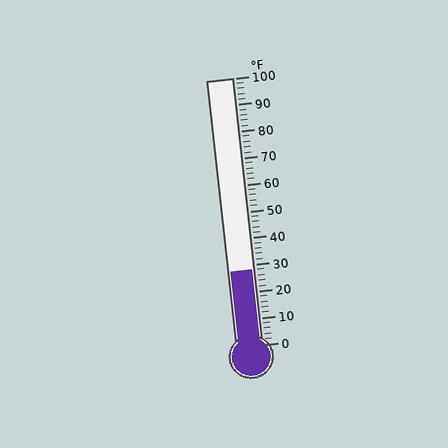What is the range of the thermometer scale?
The thermometer scale ranges from 0°F to 100°F.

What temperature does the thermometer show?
The thermometer shows approximately 28°F.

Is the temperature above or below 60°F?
The temperature is below 60°F.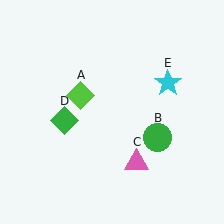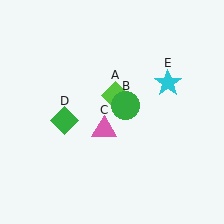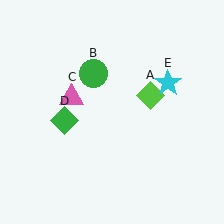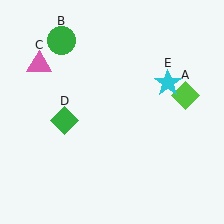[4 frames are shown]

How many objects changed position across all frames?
3 objects changed position: lime diamond (object A), green circle (object B), pink triangle (object C).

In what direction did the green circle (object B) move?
The green circle (object B) moved up and to the left.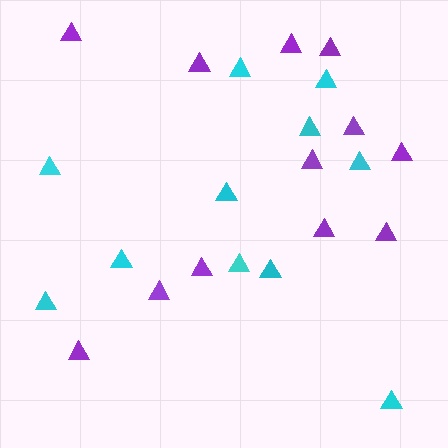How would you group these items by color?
There are 2 groups: one group of cyan triangles (11) and one group of purple triangles (12).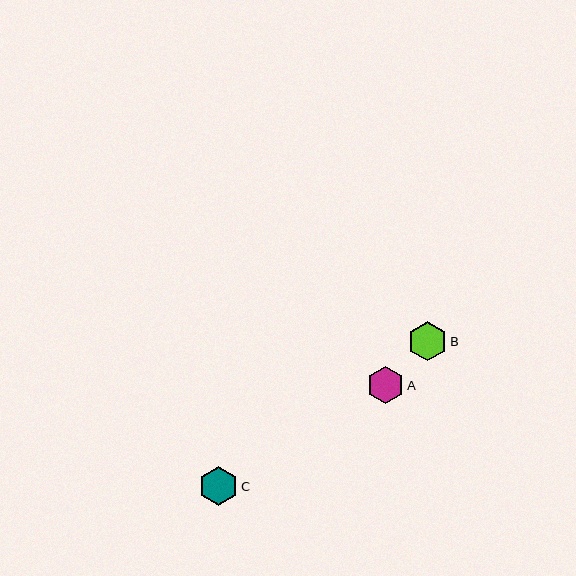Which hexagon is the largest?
Hexagon B is the largest with a size of approximately 39 pixels.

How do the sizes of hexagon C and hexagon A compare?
Hexagon C and hexagon A are approximately the same size.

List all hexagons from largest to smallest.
From largest to smallest: B, C, A.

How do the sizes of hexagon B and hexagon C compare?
Hexagon B and hexagon C are approximately the same size.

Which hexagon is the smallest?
Hexagon A is the smallest with a size of approximately 37 pixels.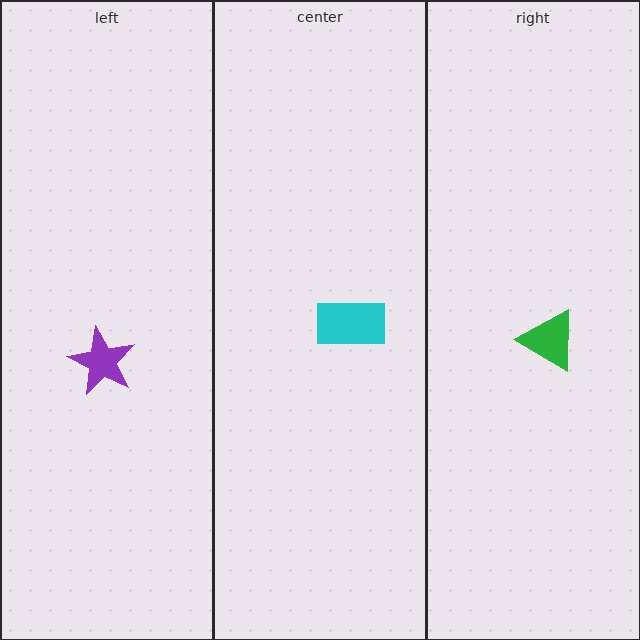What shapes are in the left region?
The purple star.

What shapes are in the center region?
The cyan rectangle.